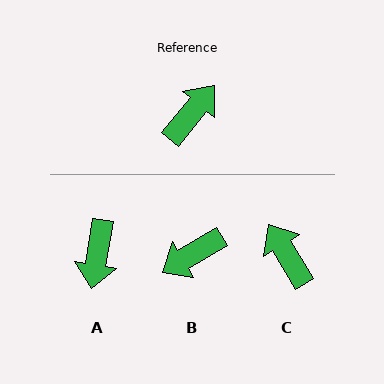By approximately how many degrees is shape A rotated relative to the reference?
Approximately 150 degrees clockwise.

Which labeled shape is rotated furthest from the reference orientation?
B, about 160 degrees away.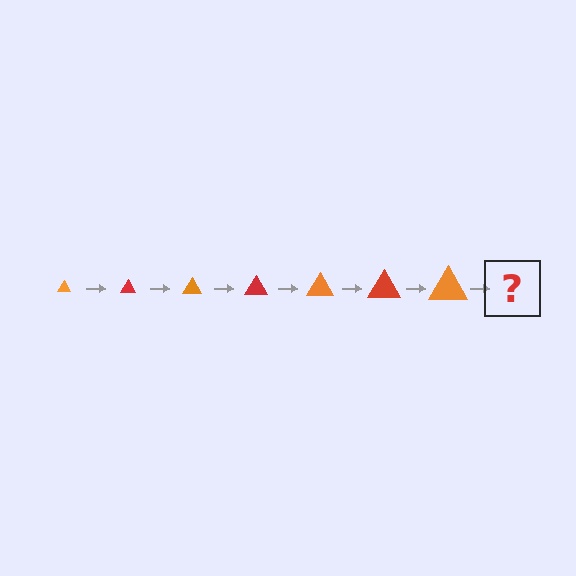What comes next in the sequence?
The next element should be a red triangle, larger than the previous one.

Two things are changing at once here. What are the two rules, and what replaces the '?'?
The two rules are that the triangle grows larger each step and the color cycles through orange and red. The '?' should be a red triangle, larger than the previous one.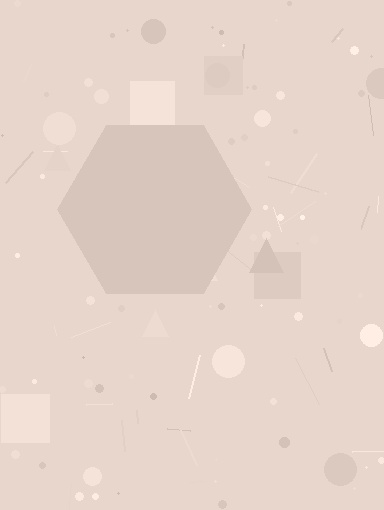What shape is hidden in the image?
A hexagon is hidden in the image.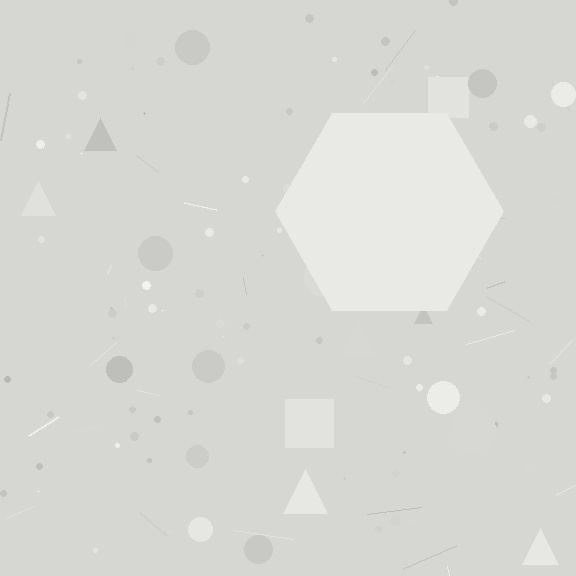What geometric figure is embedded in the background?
A hexagon is embedded in the background.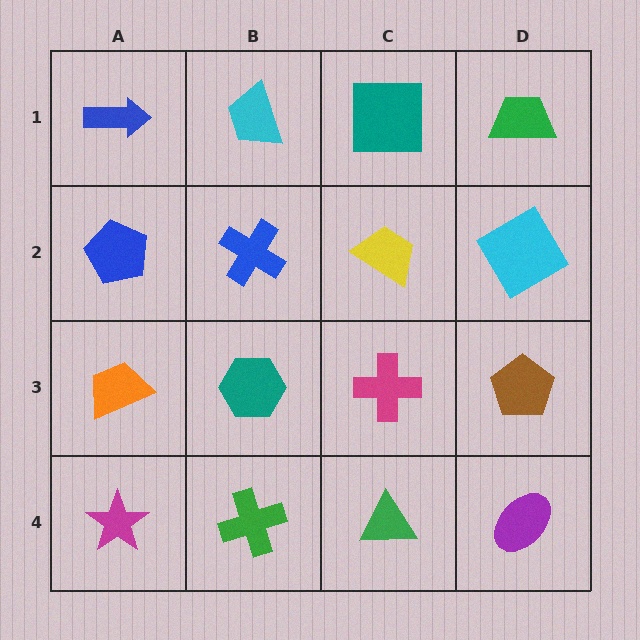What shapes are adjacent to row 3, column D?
A cyan diamond (row 2, column D), a purple ellipse (row 4, column D), a magenta cross (row 3, column C).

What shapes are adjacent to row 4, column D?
A brown pentagon (row 3, column D), a green triangle (row 4, column C).